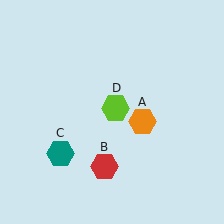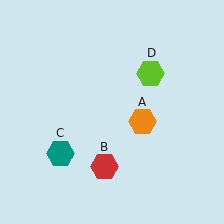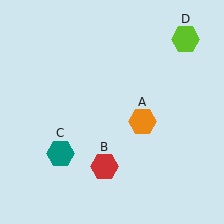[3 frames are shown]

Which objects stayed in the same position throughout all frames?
Orange hexagon (object A) and red hexagon (object B) and teal hexagon (object C) remained stationary.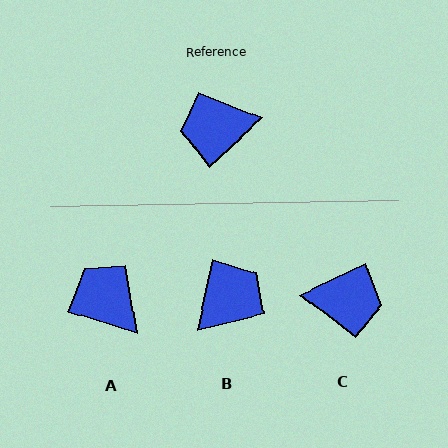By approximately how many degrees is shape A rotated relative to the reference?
Approximately 59 degrees clockwise.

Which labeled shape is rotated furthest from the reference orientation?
C, about 164 degrees away.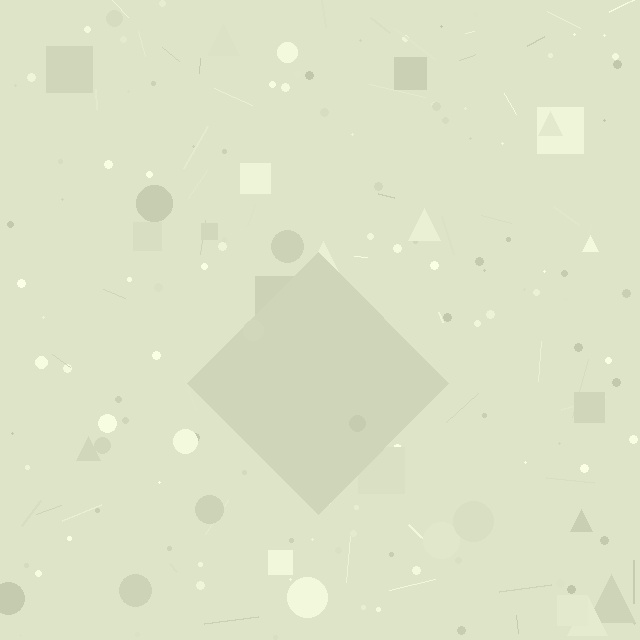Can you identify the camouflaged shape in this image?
The camouflaged shape is a diamond.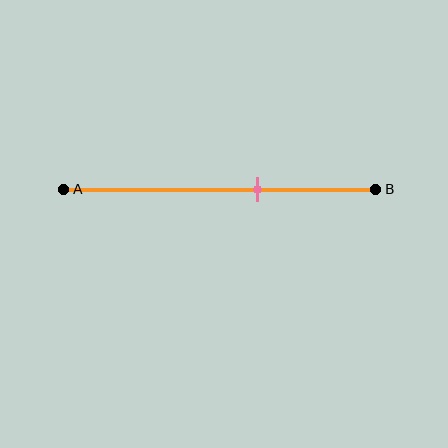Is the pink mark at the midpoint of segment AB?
No, the mark is at about 60% from A, not at the 50% midpoint.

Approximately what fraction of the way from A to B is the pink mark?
The pink mark is approximately 60% of the way from A to B.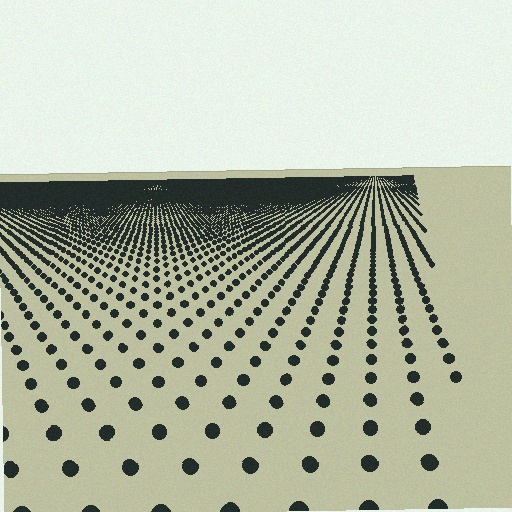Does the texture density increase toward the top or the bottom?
Density increases toward the top.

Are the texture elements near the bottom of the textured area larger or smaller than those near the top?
Larger. Near the bottom, elements are closer to the viewer and appear at a bigger on-screen size.